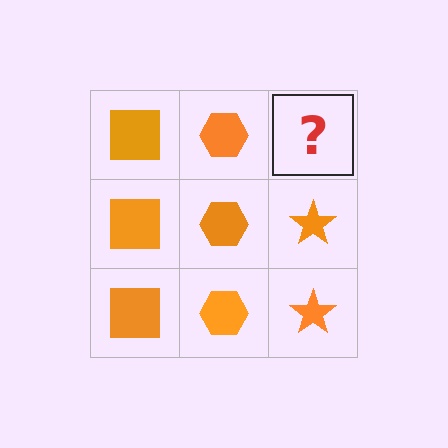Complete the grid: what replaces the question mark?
The question mark should be replaced with an orange star.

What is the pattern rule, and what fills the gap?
The rule is that each column has a consistent shape. The gap should be filled with an orange star.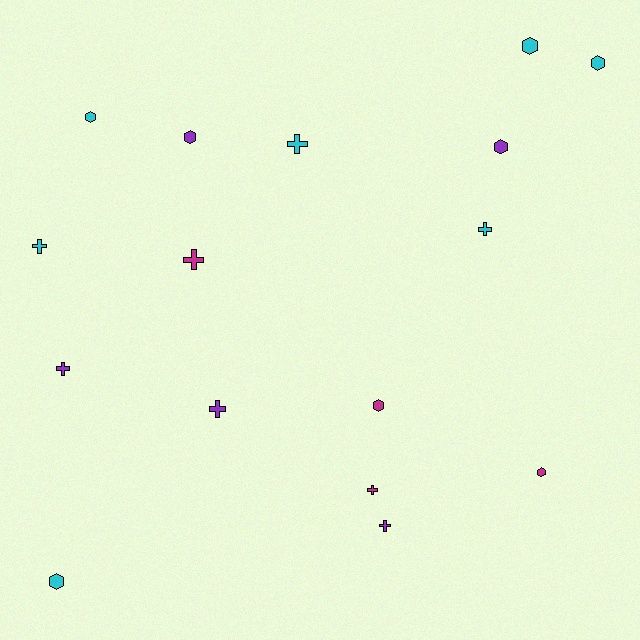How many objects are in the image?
There are 16 objects.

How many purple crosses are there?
There are 3 purple crosses.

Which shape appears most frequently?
Cross, with 8 objects.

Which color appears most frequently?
Cyan, with 7 objects.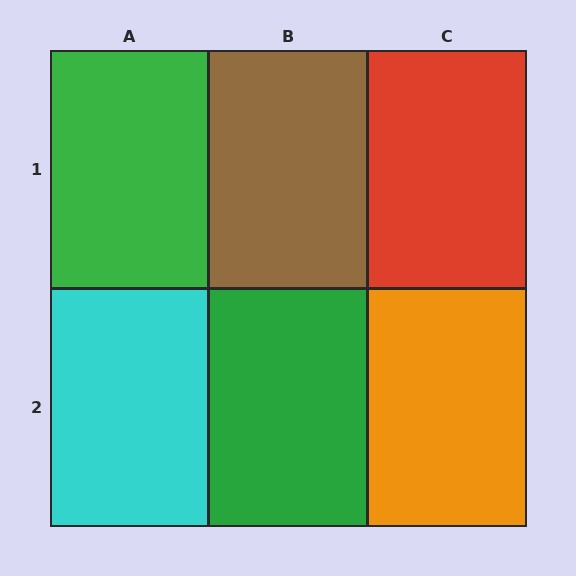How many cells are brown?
1 cell is brown.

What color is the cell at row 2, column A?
Cyan.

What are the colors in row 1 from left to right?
Green, brown, red.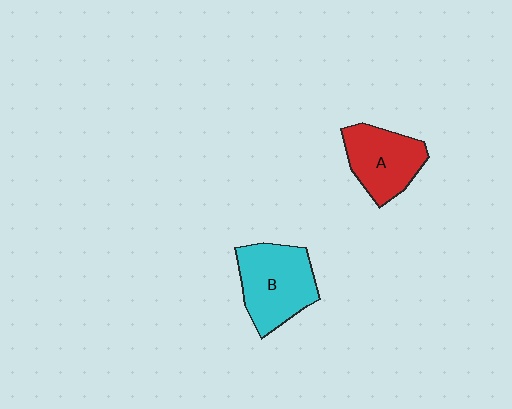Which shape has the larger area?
Shape B (cyan).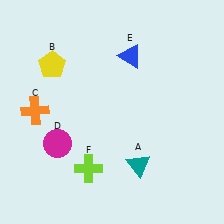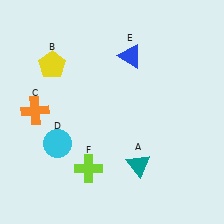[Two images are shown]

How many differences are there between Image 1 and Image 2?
There is 1 difference between the two images.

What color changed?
The circle (D) changed from magenta in Image 1 to cyan in Image 2.